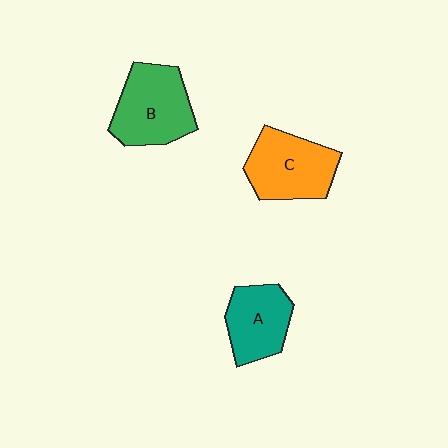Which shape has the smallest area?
Shape A (teal).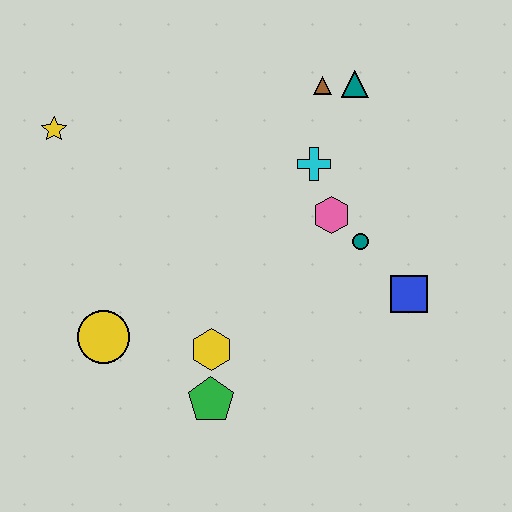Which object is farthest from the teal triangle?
The yellow circle is farthest from the teal triangle.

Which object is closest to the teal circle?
The pink hexagon is closest to the teal circle.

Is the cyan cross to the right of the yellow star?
Yes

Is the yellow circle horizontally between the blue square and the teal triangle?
No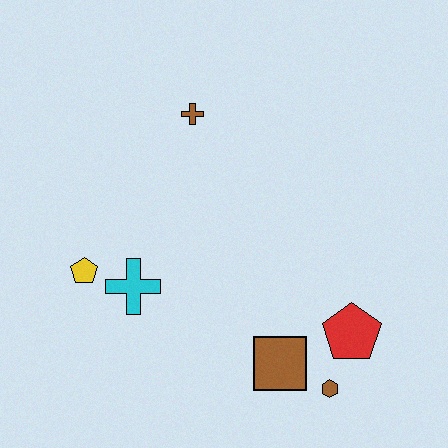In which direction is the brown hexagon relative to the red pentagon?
The brown hexagon is below the red pentagon.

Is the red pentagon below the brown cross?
Yes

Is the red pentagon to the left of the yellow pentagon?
No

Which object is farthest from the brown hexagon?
The brown cross is farthest from the brown hexagon.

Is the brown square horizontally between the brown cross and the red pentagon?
Yes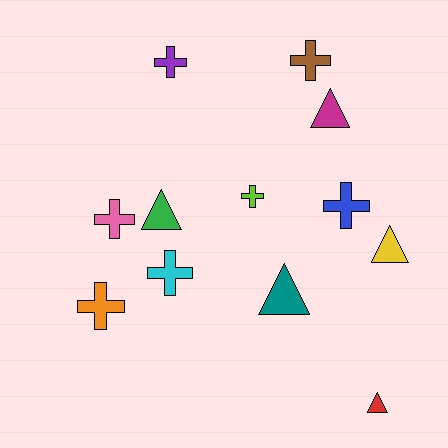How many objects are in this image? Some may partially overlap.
There are 12 objects.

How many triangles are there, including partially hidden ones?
There are 5 triangles.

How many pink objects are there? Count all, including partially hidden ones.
There is 1 pink object.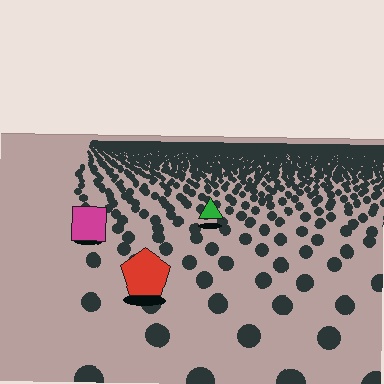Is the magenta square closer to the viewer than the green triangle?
Yes. The magenta square is closer — you can tell from the texture gradient: the ground texture is coarser near it.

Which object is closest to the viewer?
The red pentagon is closest. The texture marks near it are larger and more spread out.